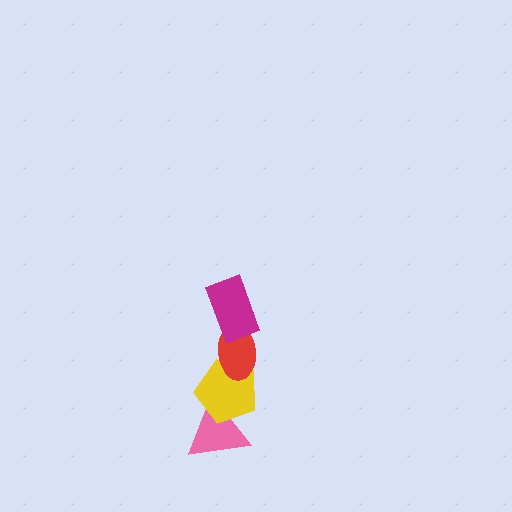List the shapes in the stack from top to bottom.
From top to bottom: the magenta rectangle, the red ellipse, the yellow pentagon, the pink triangle.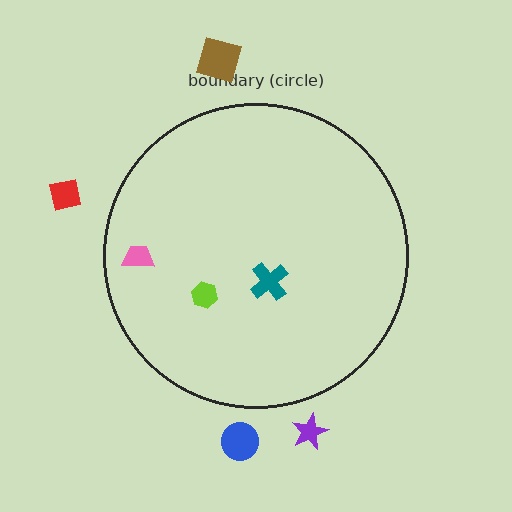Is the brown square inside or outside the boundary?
Outside.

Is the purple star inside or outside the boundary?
Outside.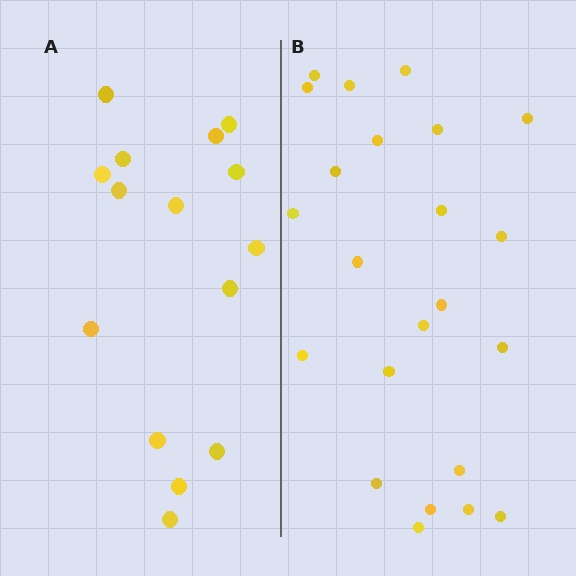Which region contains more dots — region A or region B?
Region B (the right region) has more dots.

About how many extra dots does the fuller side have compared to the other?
Region B has roughly 8 or so more dots than region A.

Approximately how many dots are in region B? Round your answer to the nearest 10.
About 20 dots. (The exact count is 23, which rounds to 20.)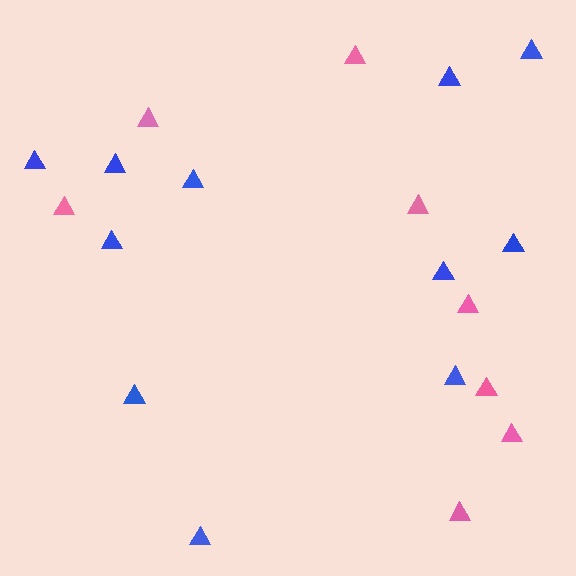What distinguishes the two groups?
There are 2 groups: one group of blue triangles (11) and one group of pink triangles (8).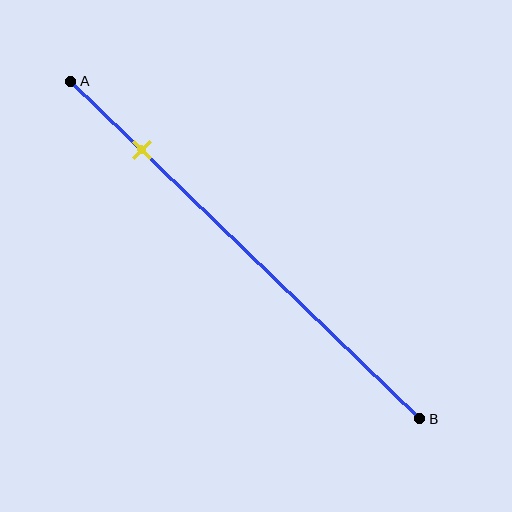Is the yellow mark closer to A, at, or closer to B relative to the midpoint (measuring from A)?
The yellow mark is closer to point A than the midpoint of segment AB.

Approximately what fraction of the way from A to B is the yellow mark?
The yellow mark is approximately 20% of the way from A to B.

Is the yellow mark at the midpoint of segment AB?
No, the mark is at about 20% from A, not at the 50% midpoint.